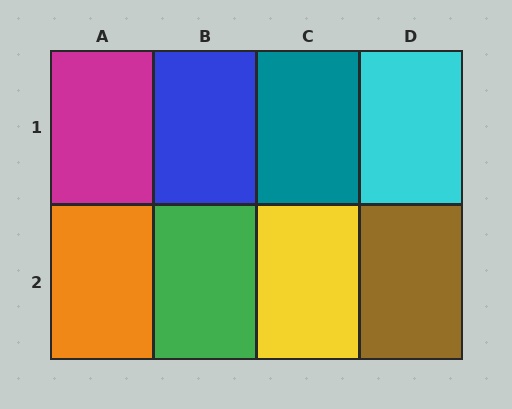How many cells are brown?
1 cell is brown.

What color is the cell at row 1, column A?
Magenta.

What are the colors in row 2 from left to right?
Orange, green, yellow, brown.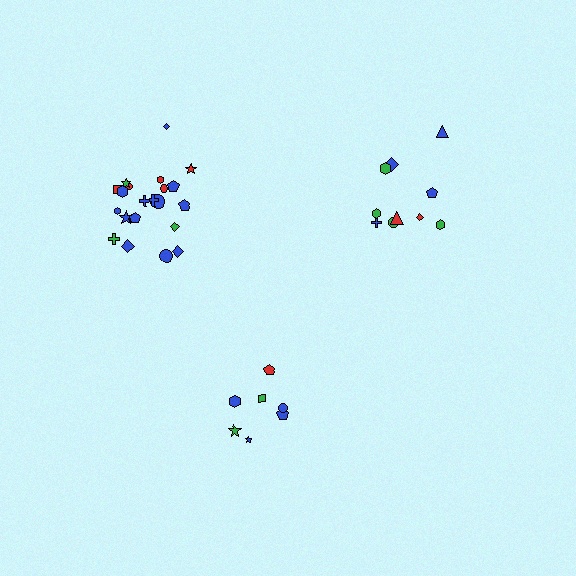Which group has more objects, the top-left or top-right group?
The top-left group.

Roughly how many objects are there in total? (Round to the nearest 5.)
Roughly 40 objects in total.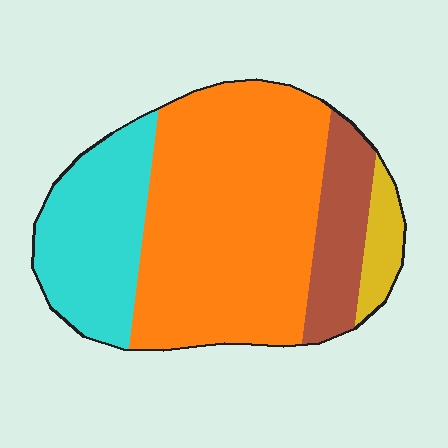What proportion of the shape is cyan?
Cyan takes up about one quarter (1/4) of the shape.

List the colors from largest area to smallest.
From largest to smallest: orange, cyan, brown, yellow.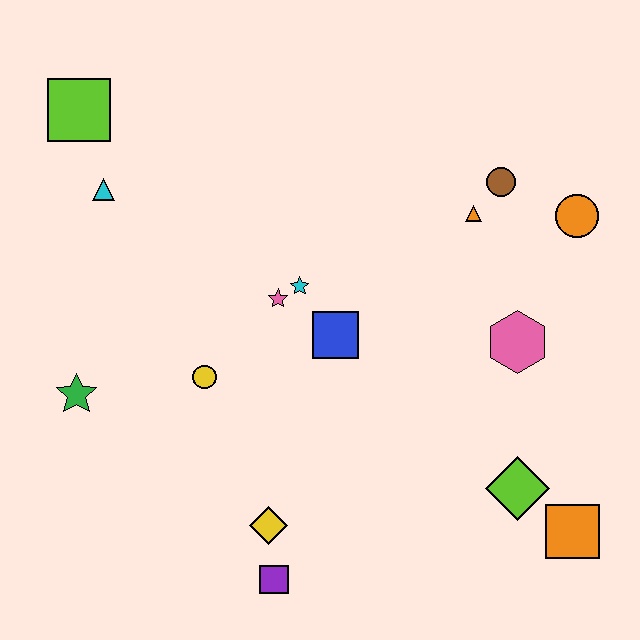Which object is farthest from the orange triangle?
The green star is farthest from the orange triangle.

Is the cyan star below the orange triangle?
Yes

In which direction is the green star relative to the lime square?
The green star is below the lime square.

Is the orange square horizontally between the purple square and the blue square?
No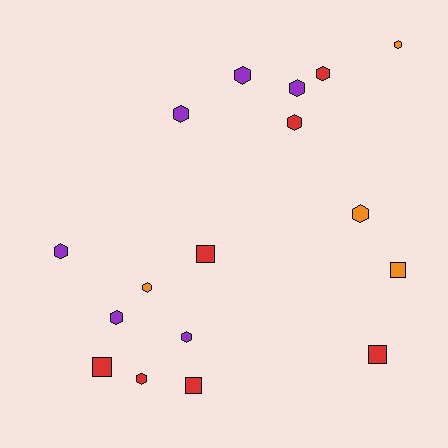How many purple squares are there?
There are no purple squares.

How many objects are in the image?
There are 17 objects.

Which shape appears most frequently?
Hexagon, with 12 objects.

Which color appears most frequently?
Red, with 7 objects.